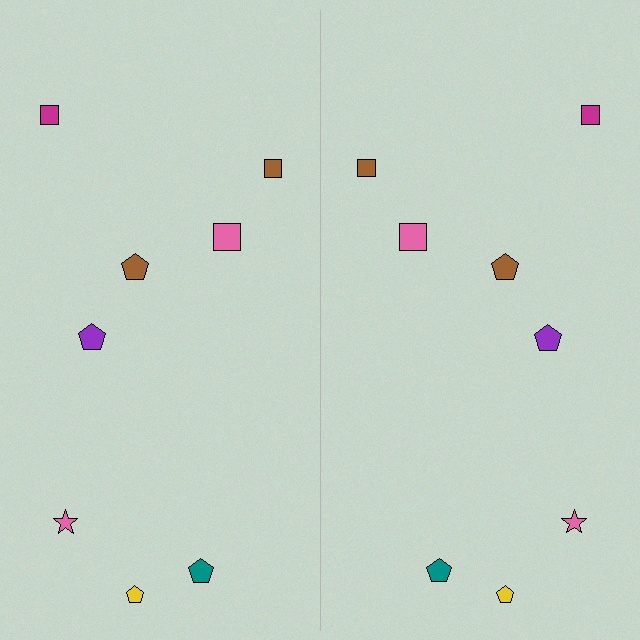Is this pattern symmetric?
Yes, this pattern has bilateral (reflection) symmetry.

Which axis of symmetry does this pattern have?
The pattern has a vertical axis of symmetry running through the center of the image.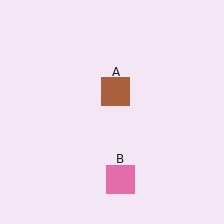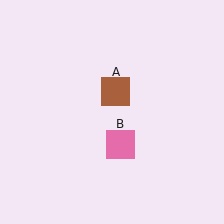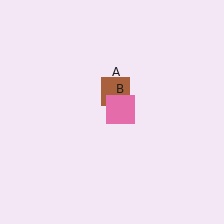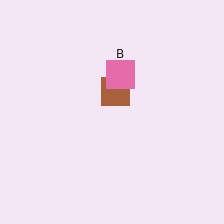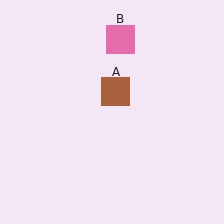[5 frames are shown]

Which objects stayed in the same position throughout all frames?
Brown square (object A) remained stationary.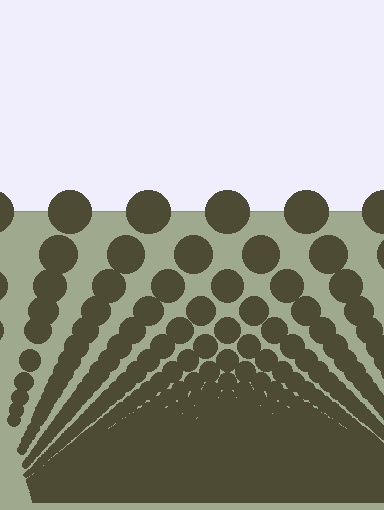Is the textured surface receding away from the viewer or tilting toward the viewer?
The surface appears to tilt toward the viewer. Texture elements get larger and sparser toward the top.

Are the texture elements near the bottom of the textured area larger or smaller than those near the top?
Smaller. The gradient is inverted — elements near the bottom are smaller and denser.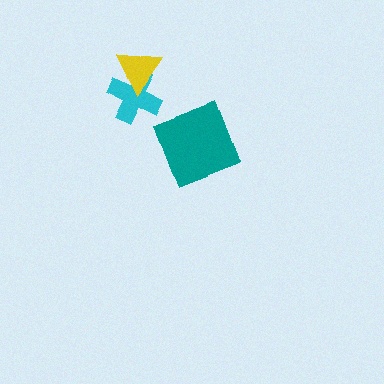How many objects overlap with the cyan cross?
1 object overlaps with the cyan cross.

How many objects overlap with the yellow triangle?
1 object overlaps with the yellow triangle.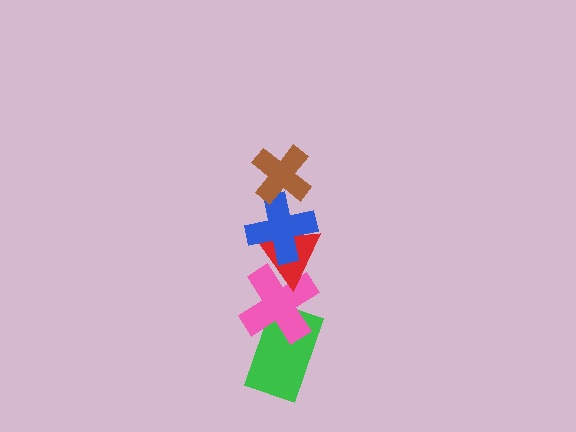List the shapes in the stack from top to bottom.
From top to bottom: the brown cross, the blue cross, the red triangle, the pink cross, the green rectangle.